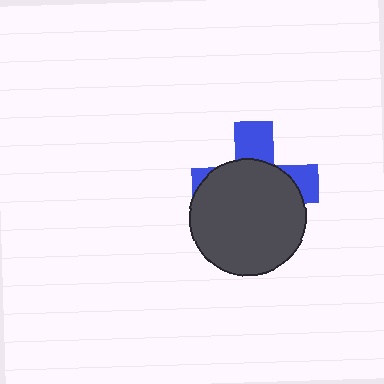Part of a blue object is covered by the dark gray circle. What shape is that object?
It is a cross.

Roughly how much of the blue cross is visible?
A small part of it is visible (roughly 33%).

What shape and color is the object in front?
The object in front is a dark gray circle.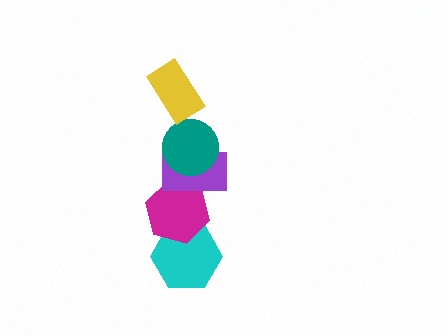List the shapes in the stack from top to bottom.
From top to bottom: the yellow rectangle, the teal circle, the purple rectangle, the magenta hexagon, the cyan hexagon.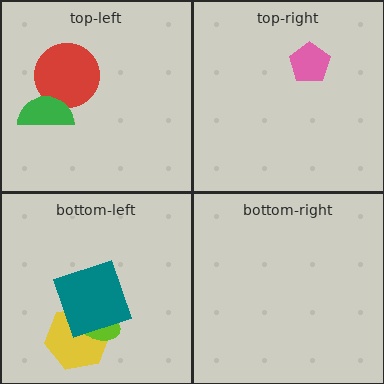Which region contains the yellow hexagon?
The bottom-left region.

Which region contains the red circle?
The top-left region.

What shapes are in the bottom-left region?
The yellow hexagon, the lime ellipse, the teal square.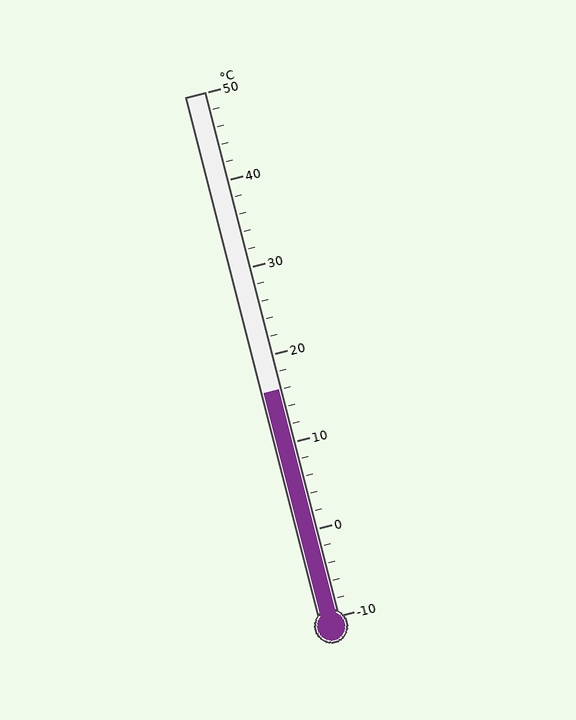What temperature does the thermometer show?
The thermometer shows approximately 16°C.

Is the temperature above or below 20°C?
The temperature is below 20°C.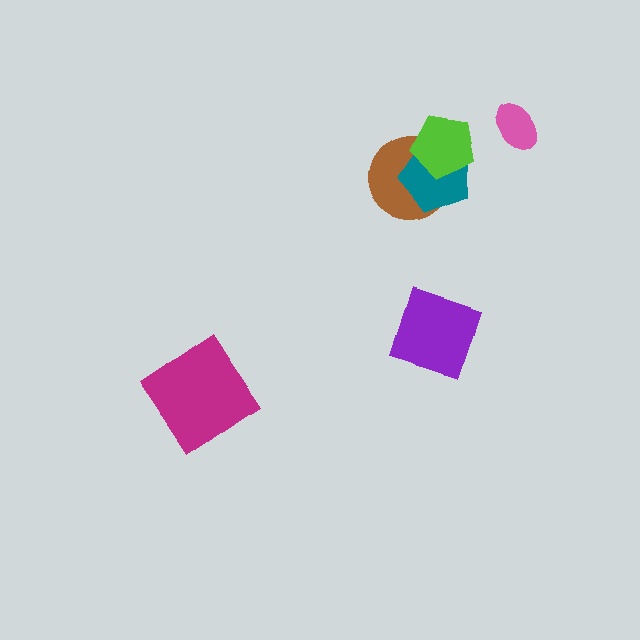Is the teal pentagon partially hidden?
Yes, it is partially covered by another shape.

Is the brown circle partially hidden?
Yes, it is partially covered by another shape.